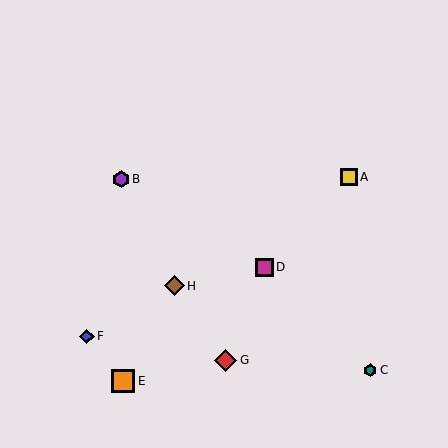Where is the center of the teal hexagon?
The center of the teal hexagon is at (370, 370).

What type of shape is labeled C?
Shape C is a teal hexagon.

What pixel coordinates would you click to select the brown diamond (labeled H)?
Click at (174, 286) to select the brown diamond H.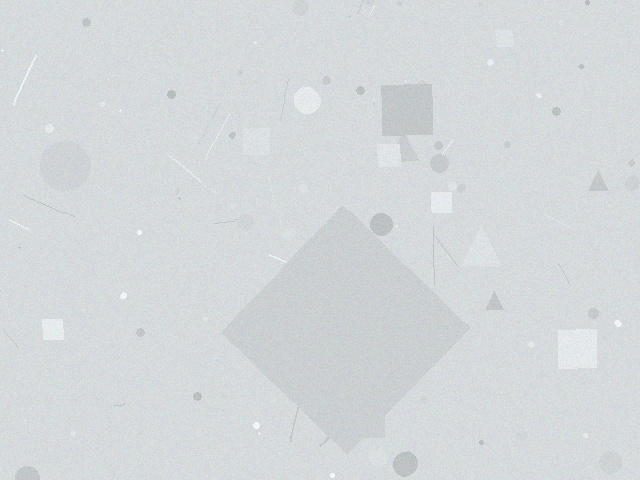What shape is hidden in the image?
A diamond is hidden in the image.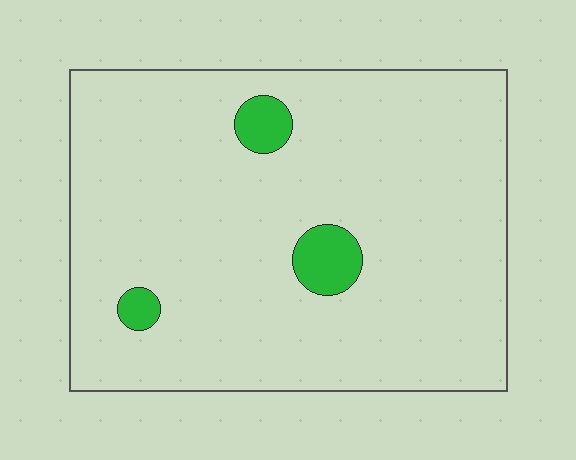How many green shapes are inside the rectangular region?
3.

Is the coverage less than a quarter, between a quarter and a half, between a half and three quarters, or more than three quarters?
Less than a quarter.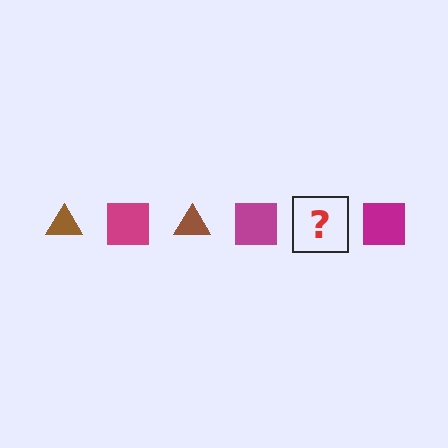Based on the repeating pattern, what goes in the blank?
The blank should be a brown triangle.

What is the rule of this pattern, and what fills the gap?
The rule is that the pattern alternates between brown triangle and magenta square. The gap should be filled with a brown triangle.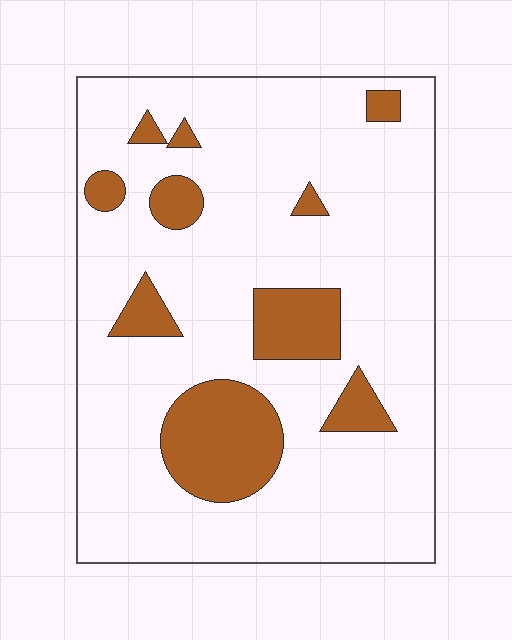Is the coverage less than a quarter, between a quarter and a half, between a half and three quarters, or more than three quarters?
Less than a quarter.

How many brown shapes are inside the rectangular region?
10.